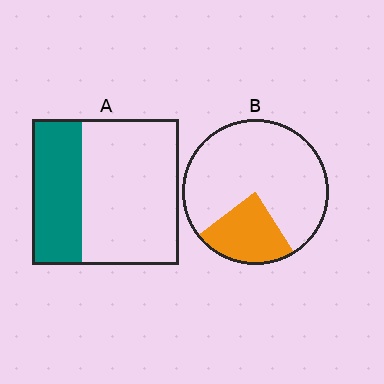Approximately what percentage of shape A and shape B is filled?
A is approximately 35% and B is approximately 25%.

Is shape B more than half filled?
No.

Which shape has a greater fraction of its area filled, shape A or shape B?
Shape A.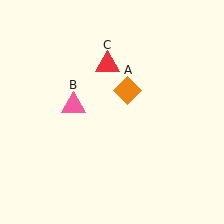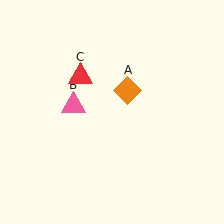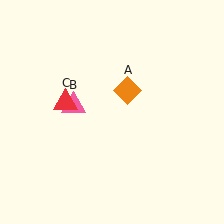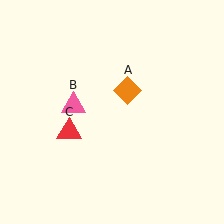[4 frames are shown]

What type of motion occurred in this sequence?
The red triangle (object C) rotated counterclockwise around the center of the scene.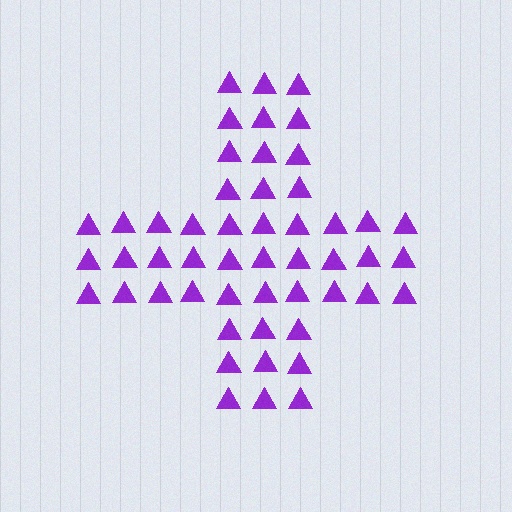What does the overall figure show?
The overall figure shows a cross.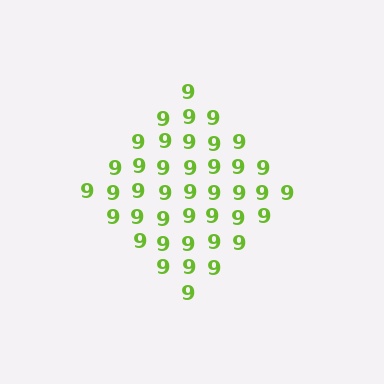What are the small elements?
The small elements are digit 9's.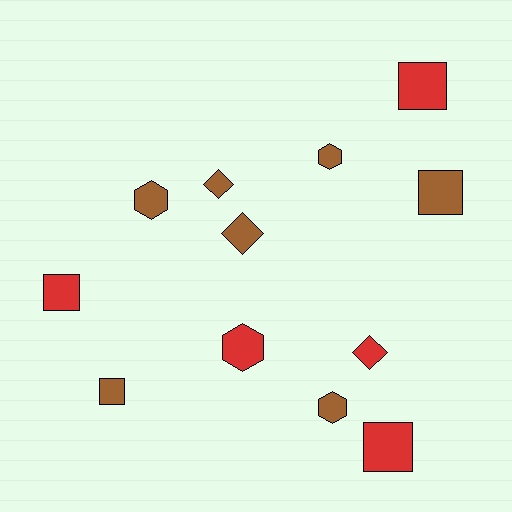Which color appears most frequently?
Brown, with 7 objects.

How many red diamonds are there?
There is 1 red diamond.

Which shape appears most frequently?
Square, with 5 objects.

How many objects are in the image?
There are 12 objects.